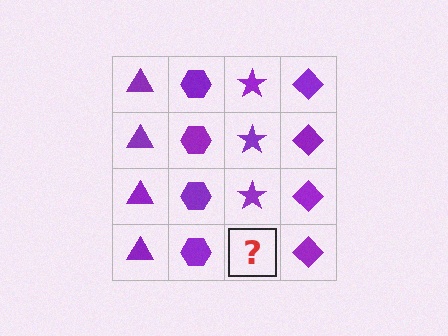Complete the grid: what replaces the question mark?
The question mark should be replaced with a purple star.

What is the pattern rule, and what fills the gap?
The rule is that each column has a consistent shape. The gap should be filled with a purple star.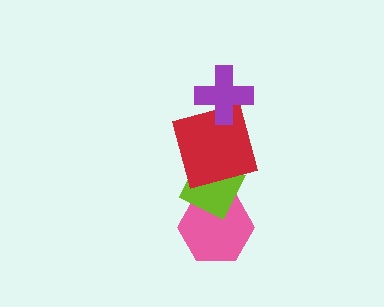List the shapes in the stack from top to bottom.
From top to bottom: the purple cross, the red square, the lime diamond, the pink hexagon.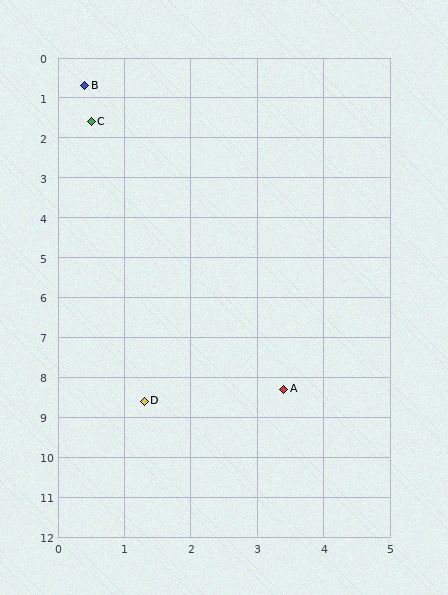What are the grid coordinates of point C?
Point C is at approximately (0.5, 1.6).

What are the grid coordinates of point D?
Point D is at approximately (1.3, 8.6).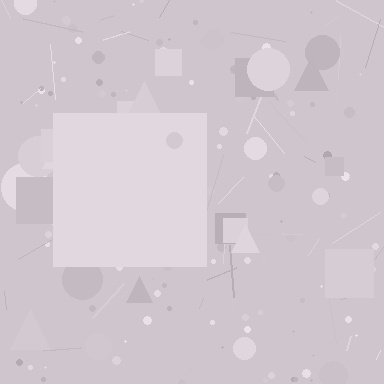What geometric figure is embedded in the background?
A square is embedded in the background.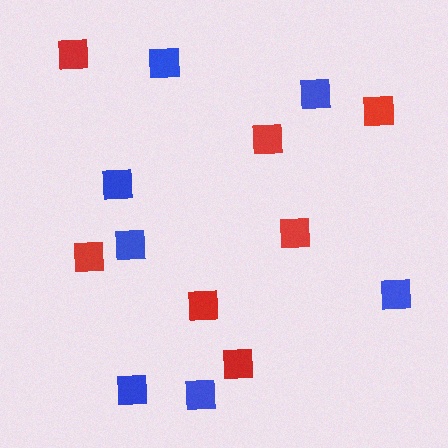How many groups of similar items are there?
There are 2 groups: one group of red squares (7) and one group of blue squares (7).